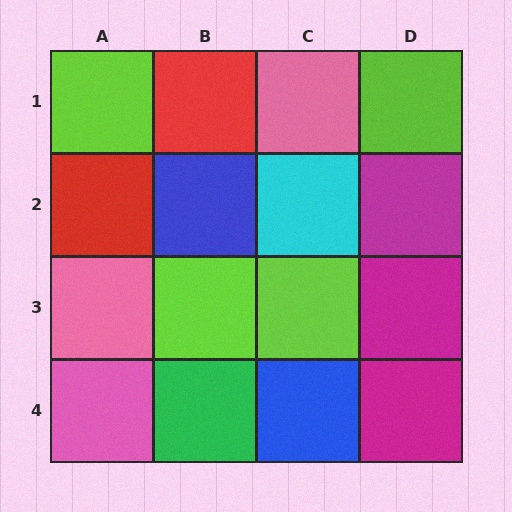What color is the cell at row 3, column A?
Pink.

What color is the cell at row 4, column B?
Green.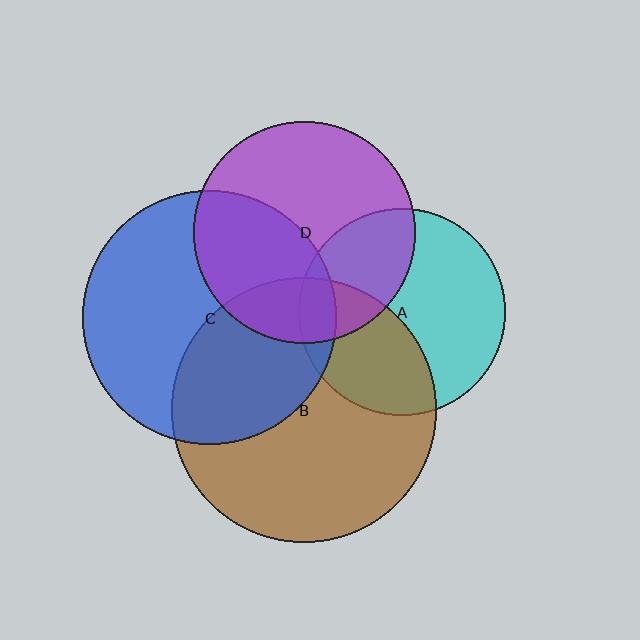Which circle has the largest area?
Circle B (brown).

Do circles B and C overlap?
Yes.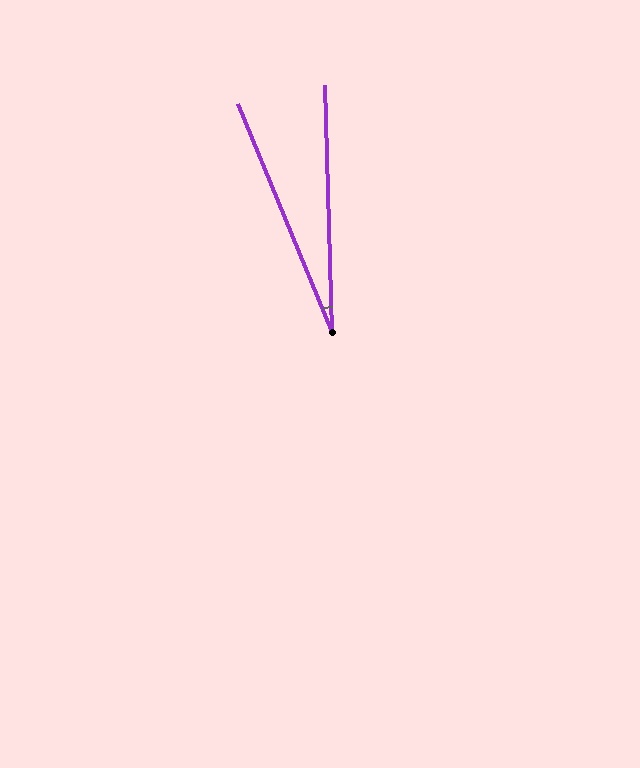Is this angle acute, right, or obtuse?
It is acute.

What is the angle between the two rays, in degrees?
Approximately 21 degrees.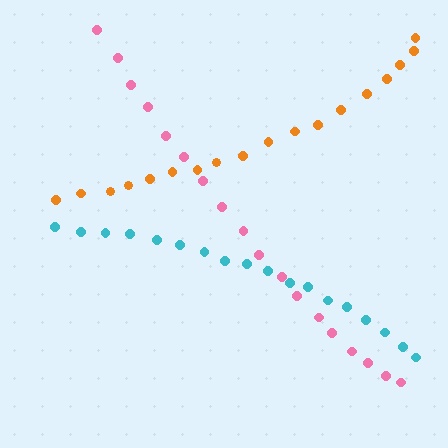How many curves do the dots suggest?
There are 3 distinct paths.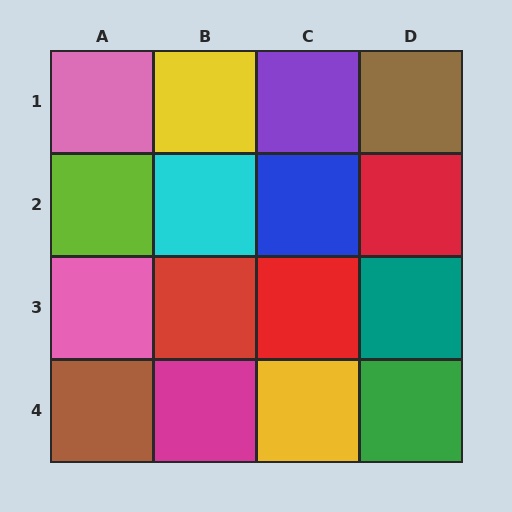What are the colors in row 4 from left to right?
Brown, magenta, yellow, green.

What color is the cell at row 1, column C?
Purple.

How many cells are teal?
1 cell is teal.